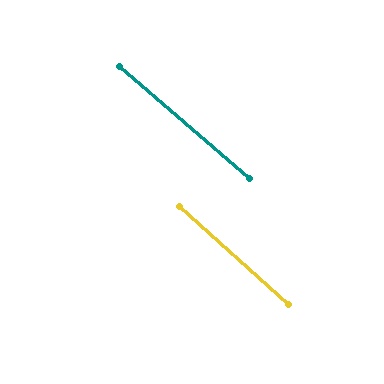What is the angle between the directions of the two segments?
Approximately 2 degrees.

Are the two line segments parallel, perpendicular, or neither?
Parallel — their directions differ by only 1.6°.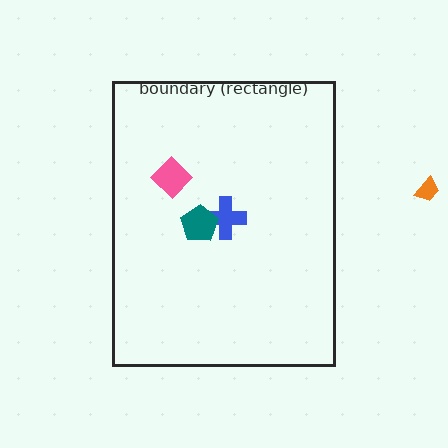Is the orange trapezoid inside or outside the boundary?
Outside.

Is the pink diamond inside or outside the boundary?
Inside.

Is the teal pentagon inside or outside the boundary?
Inside.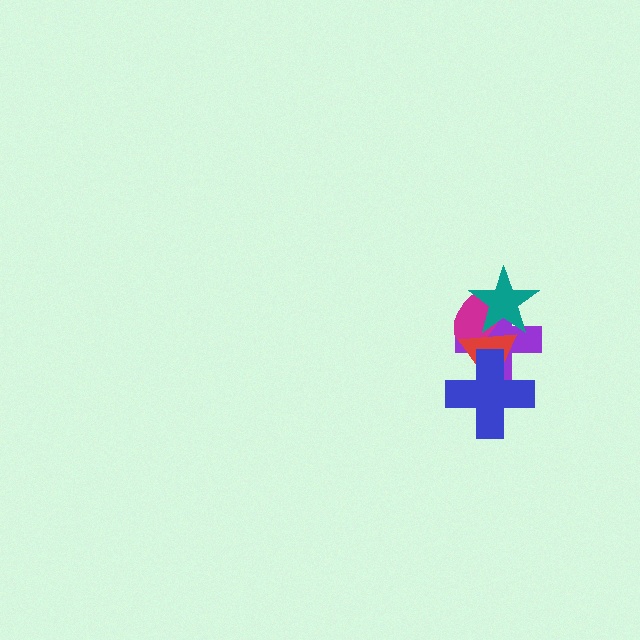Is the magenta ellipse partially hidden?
Yes, it is partially covered by another shape.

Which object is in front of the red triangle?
The blue cross is in front of the red triangle.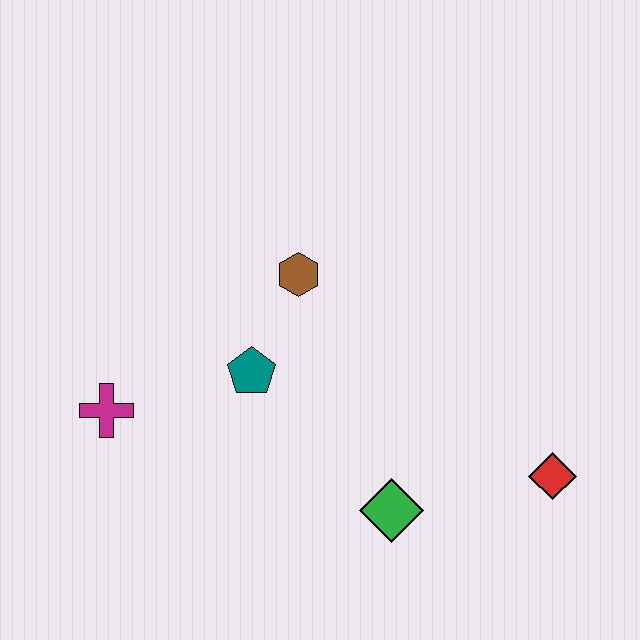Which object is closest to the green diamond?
The red diamond is closest to the green diamond.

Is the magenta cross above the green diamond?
Yes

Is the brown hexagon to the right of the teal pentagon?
Yes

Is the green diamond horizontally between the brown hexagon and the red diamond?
Yes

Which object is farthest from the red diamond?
The magenta cross is farthest from the red diamond.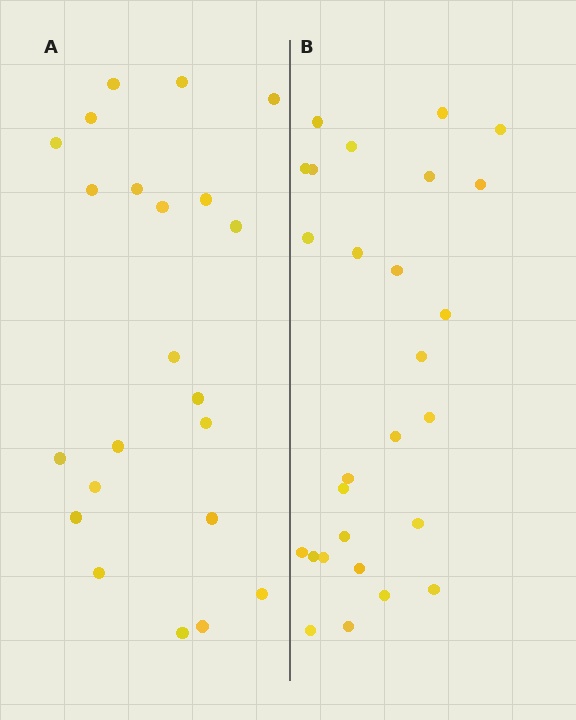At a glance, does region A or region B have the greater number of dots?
Region B (the right region) has more dots.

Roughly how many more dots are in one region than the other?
Region B has about 5 more dots than region A.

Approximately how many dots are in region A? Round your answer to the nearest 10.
About 20 dots. (The exact count is 22, which rounds to 20.)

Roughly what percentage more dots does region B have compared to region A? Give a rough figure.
About 25% more.